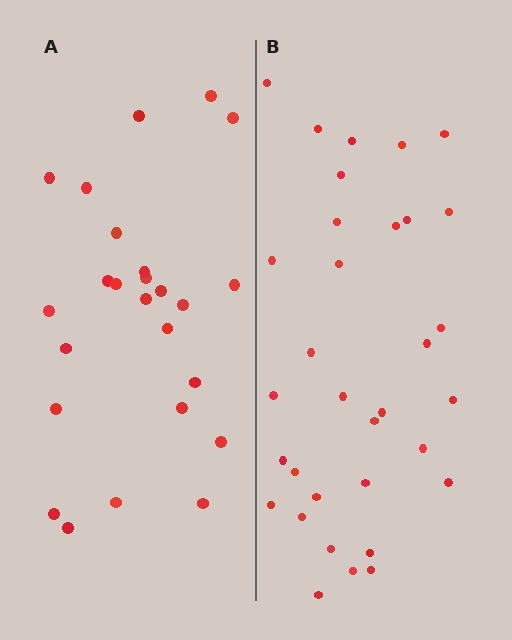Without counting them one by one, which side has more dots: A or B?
Region B (the right region) has more dots.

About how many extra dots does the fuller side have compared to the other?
Region B has roughly 8 or so more dots than region A.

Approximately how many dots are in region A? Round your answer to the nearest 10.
About 20 dots. (The exact count is 25, which rounds to 20.)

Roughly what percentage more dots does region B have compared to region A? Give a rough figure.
About 30% more.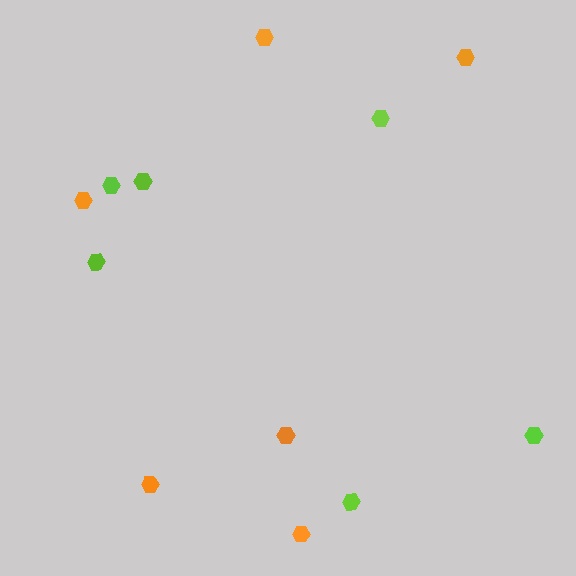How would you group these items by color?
There are 2 groups: one group of lime hexagons (6) and one group of orange hexagons (6).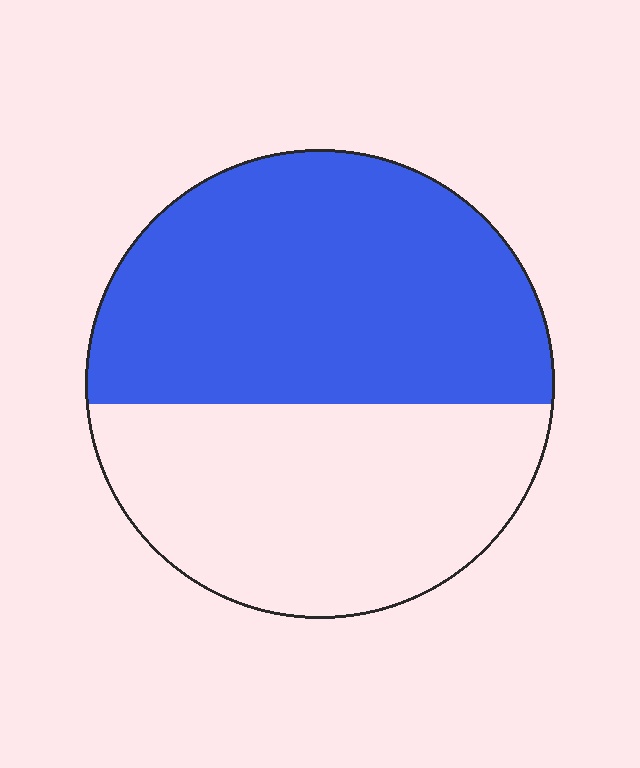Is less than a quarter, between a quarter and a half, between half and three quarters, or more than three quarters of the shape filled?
Between half and three quarters.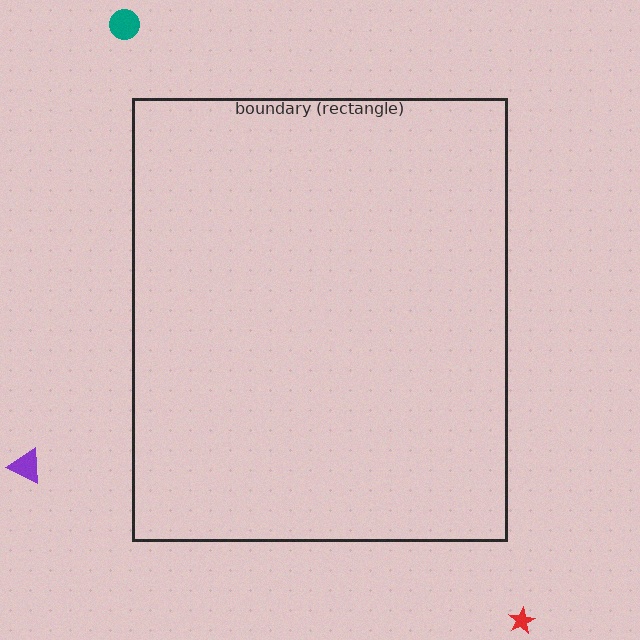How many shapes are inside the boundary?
0 inside, 3 outside.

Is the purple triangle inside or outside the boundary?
Outside.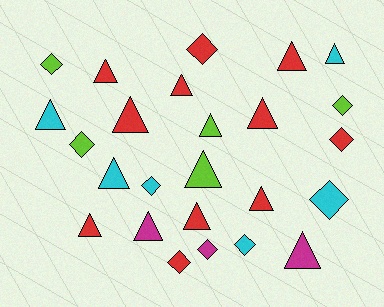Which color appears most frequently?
Red, with 11 objects.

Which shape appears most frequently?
Triangle, with 15 objects.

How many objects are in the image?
There are 25 objects.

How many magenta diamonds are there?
There is 1 magenta diamond.